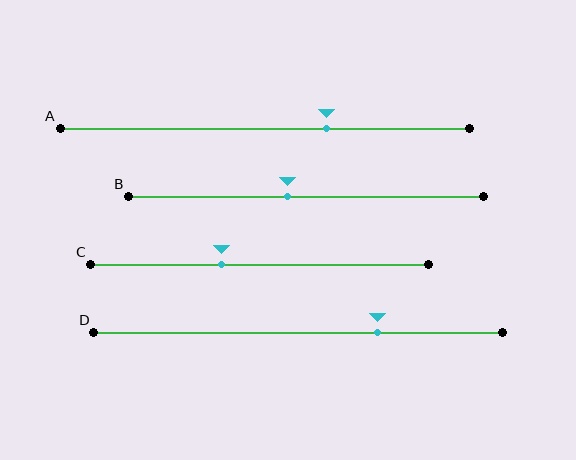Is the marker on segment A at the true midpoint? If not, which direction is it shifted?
No, the marker on segment A is shifted to the right by about 15% of the segment length.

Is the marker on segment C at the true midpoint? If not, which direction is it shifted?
No, the marker on segment C is shifted to the left by about 11% of the segment length.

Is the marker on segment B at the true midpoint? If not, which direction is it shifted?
No, the marker on segment B is shifted to the left by about 5% of the segment length.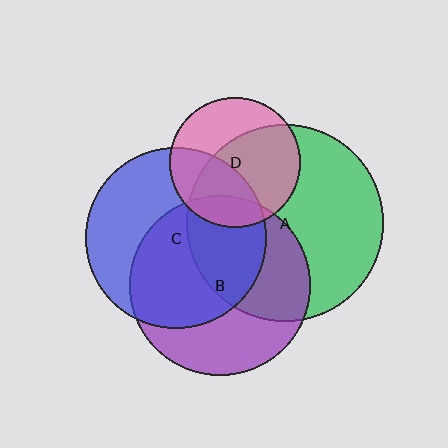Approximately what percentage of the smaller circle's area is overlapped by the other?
Approximately 35%.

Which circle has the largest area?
Circle A (green).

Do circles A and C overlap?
Yes.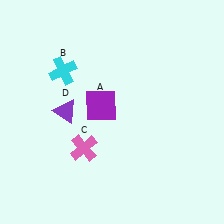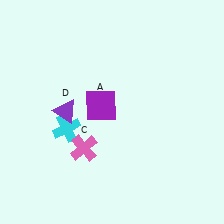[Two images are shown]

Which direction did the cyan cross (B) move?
The cyan cross (B) moved down.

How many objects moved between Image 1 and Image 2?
1 object moved between the two images.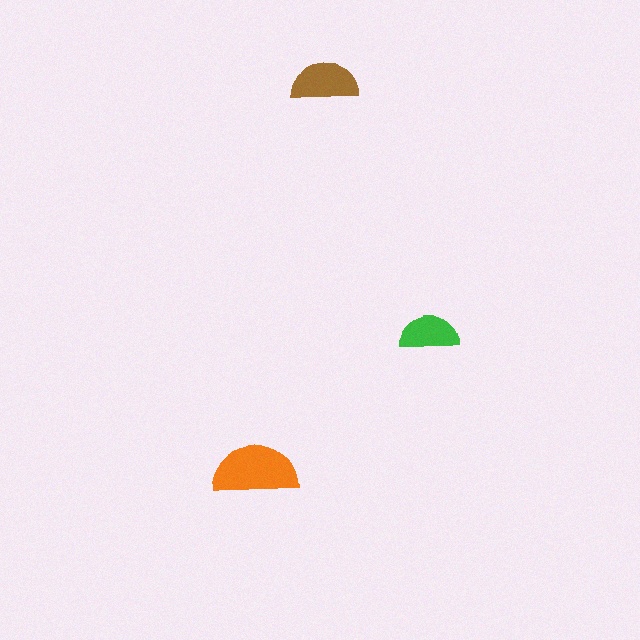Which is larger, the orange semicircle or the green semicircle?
The orange one.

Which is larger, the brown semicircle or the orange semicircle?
The orange one.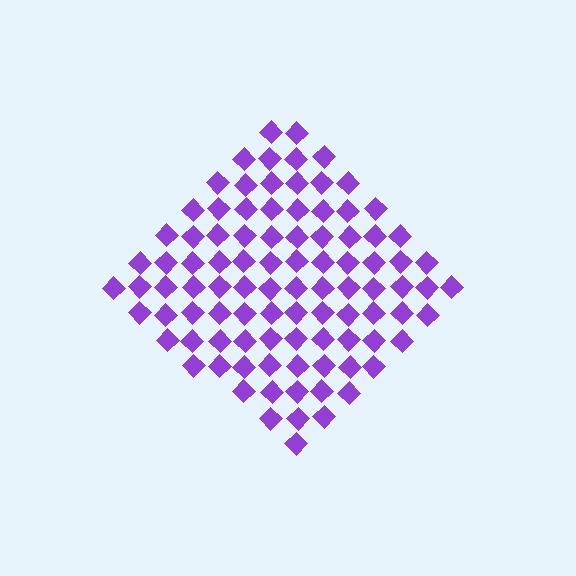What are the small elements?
The small elements are diamonds.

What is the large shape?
The large shape is a diamond.